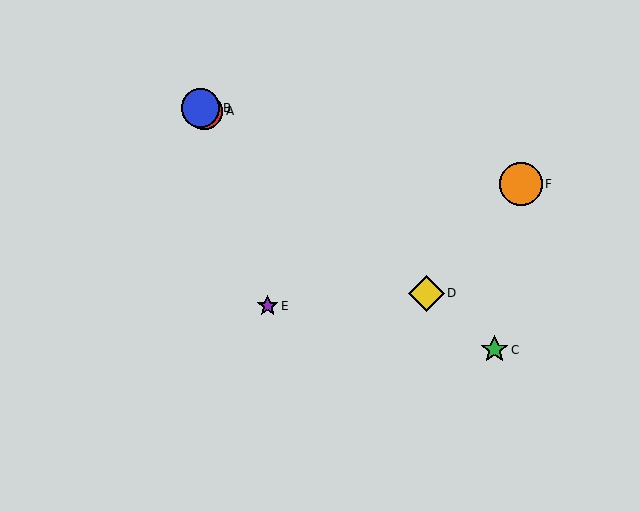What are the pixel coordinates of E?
Object E is at (268, 306).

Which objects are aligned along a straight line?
Objects A, B, C, D are aligned along a straight line.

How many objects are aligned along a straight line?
4 objects (A, B, C, D) are aligned along a straight line.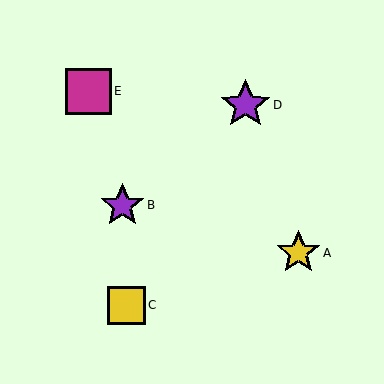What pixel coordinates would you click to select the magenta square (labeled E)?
Click at (88, 91) to select the magenta square E.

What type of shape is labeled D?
Shape D is a purple star.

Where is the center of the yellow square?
The center of the yellow square is at (126, 305).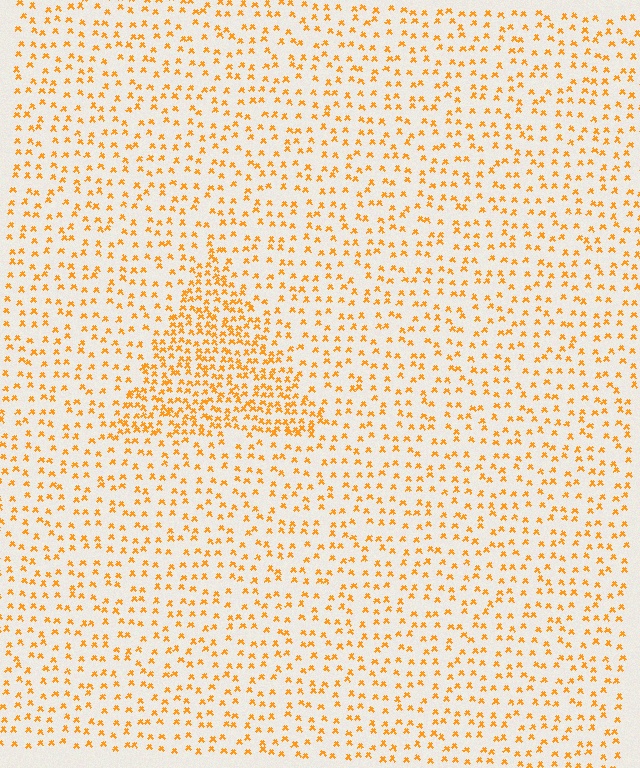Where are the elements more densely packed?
The elements are more densely packed inside the triangle boundary.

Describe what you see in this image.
The image contains small orange elements arranged at two different densities. A triangle-shaped region is visible where the elements are more densely packed than the surrounding area.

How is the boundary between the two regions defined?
The boundary is defined by a change in element density (approximately 2.2x ratio). All elements are the same color, size, and shape.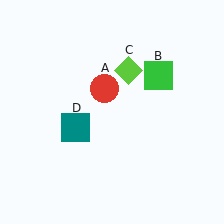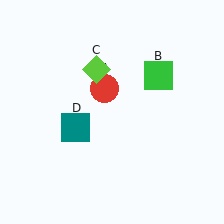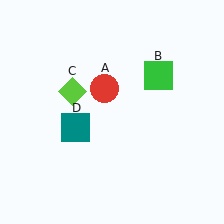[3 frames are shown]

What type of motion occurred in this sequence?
The lime diamond (object C) rotated counterclockwise around the center of the scene.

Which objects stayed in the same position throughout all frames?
Red circle (object A) and green square (object B) and teal square (object D) remained stationary.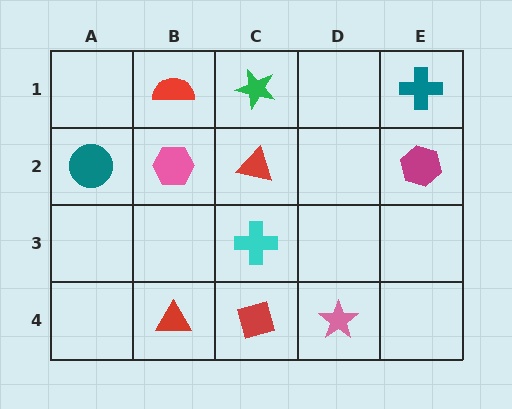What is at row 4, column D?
A pink star.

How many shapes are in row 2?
4 shapes.